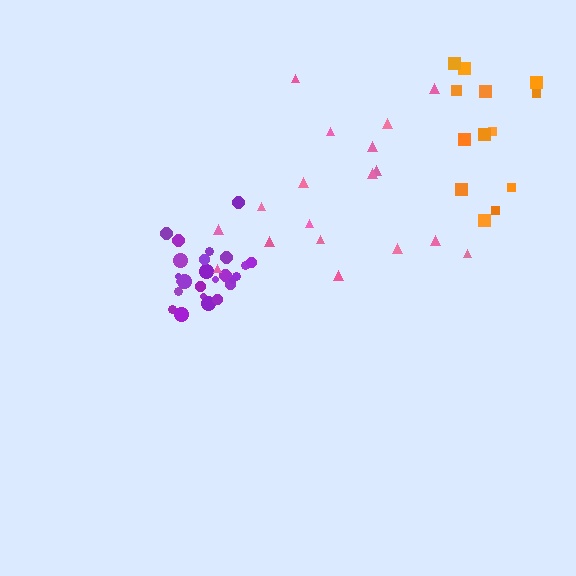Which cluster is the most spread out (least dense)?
Pink.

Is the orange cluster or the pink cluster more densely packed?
Orange.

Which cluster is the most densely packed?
Purple.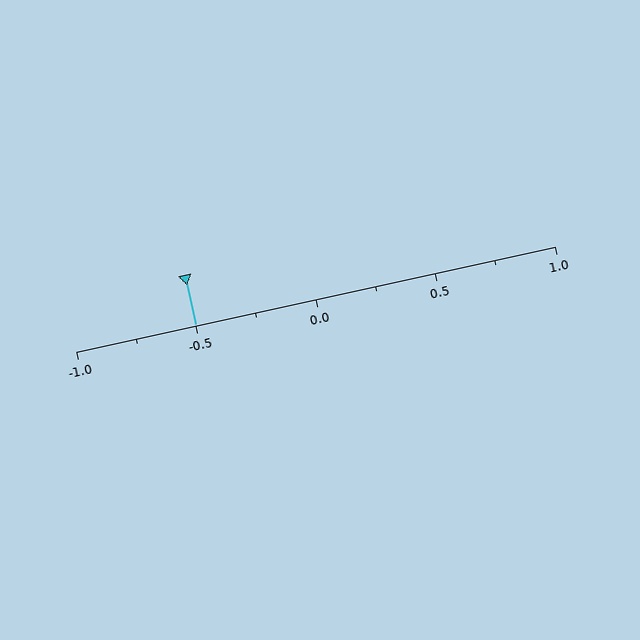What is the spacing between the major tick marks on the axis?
The major ticks are spaced 0.5 apart.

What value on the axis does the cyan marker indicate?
The marker indicates approximately -0.5.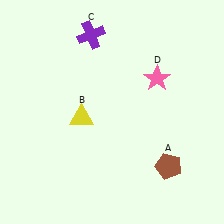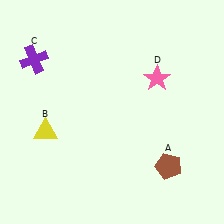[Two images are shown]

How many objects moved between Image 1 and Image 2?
2 objects moved between the two images.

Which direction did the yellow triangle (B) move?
The yellow triangle (B) moved left.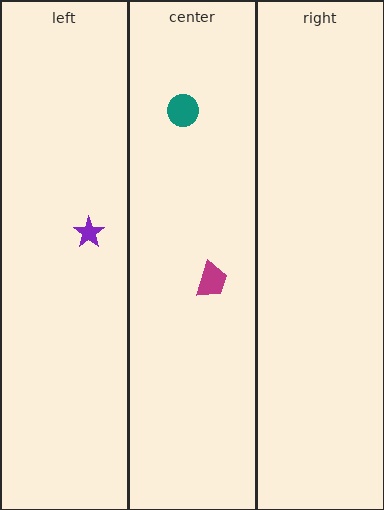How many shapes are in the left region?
1.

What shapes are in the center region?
The magenta trapezoid, the teal circle.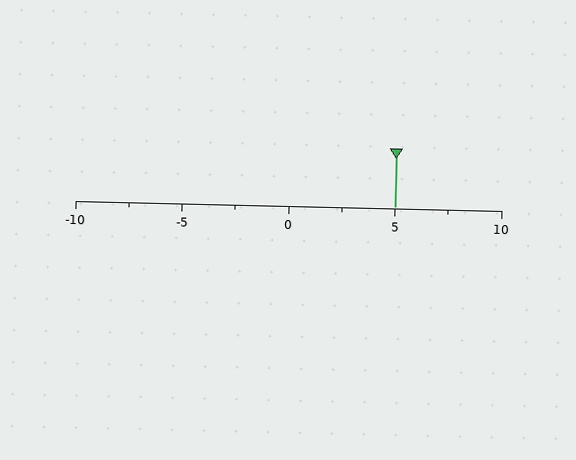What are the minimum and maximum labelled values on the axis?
The axis runs from -10 to 10.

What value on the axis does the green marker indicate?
The marker indicates approximately 5.